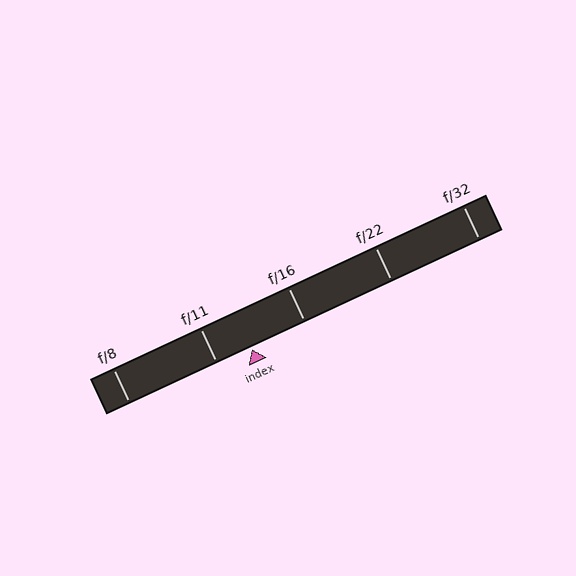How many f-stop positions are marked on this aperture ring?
There are 5 f-stop positions marked.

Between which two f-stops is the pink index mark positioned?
The index mark is between f/11 and f/16.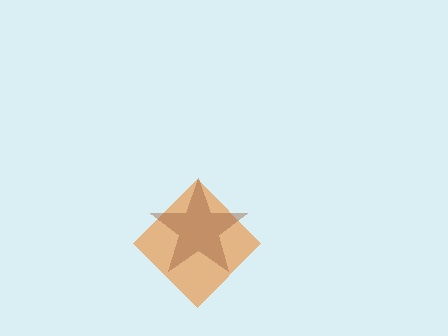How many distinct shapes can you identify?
There are 2 distinct shapes: an orange diamond, a brown star.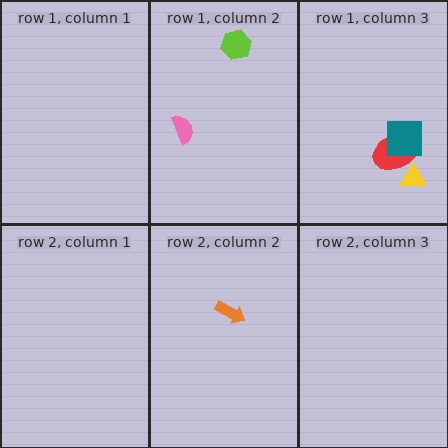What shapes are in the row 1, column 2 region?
The pink semicircle, the lime hexagon.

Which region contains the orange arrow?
The row 2, column 2 region.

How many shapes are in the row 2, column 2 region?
1.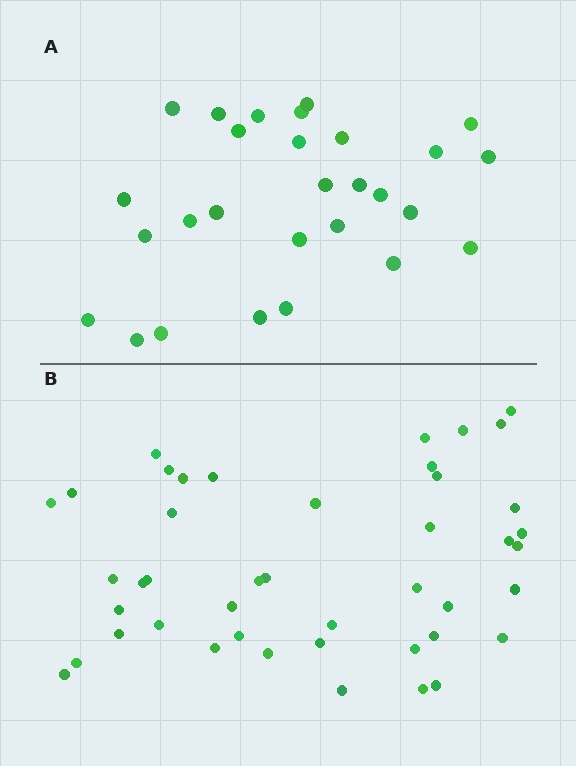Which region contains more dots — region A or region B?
Region B (the bottom region) has more dots.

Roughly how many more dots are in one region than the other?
Region B has approximately 15 more dots than region A.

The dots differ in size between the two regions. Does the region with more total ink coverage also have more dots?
No. Region A has more total ink coverage because its dots are larger, but region B actually contains more individual dots. Total area can be misleading — the number of items is what matters here.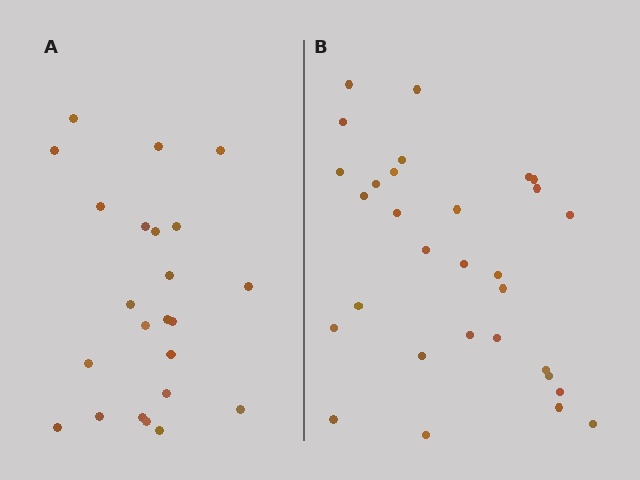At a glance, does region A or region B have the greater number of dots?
Region B (the right region) has more dots.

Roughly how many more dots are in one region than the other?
Region B has roughly 8 or so more dots than region A.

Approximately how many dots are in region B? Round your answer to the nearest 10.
About 30 dots.